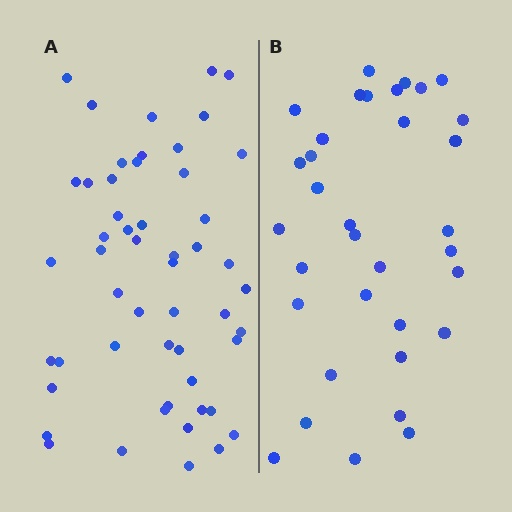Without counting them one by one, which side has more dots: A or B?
Region A (the left region) has more dots.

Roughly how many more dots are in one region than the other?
Region A has approximately 20 more dots than region B.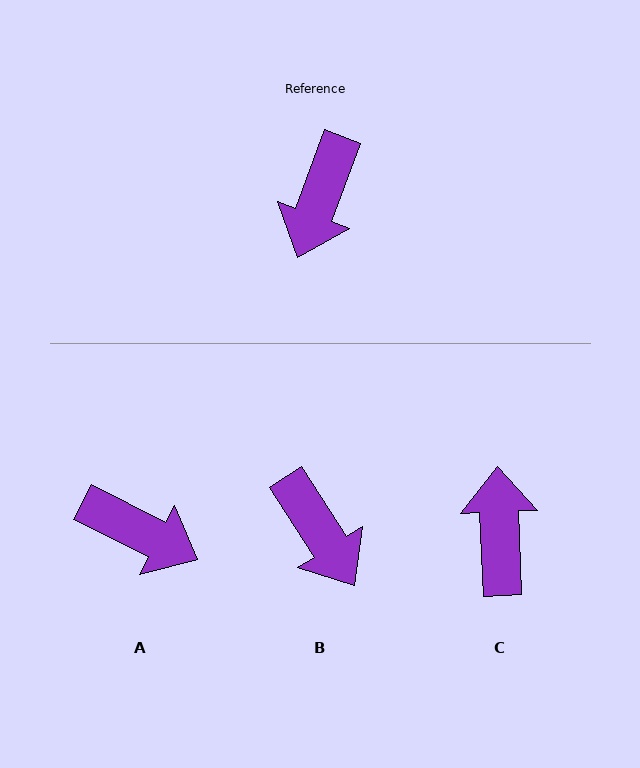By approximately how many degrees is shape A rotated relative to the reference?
Approximately 84 degrees counter-clockwise.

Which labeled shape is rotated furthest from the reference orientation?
C, about 157 degrees away.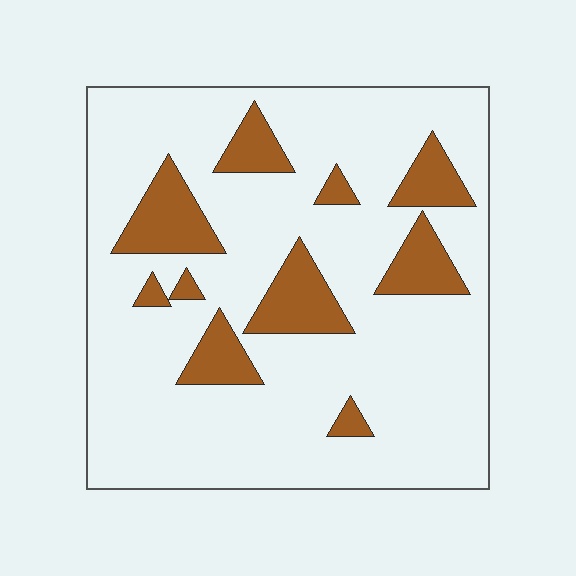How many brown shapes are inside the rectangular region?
10.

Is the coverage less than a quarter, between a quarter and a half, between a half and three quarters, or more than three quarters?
Less than a quarter.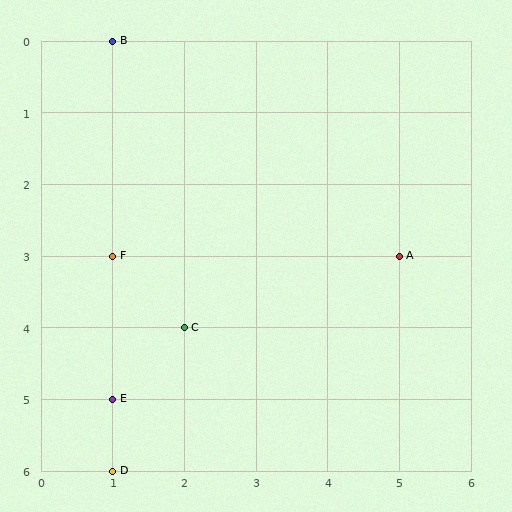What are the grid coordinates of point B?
Point B is at grid coordinates (1, 0).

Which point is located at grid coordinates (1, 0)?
Point B is at (1, 0).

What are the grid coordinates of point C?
Point C is at grid coordinates (2, 4).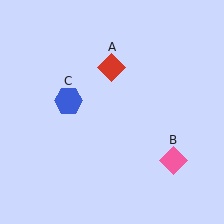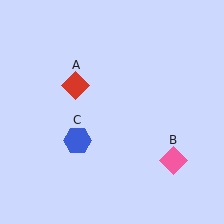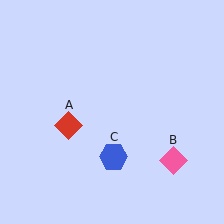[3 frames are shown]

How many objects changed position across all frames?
2 objects changed position: red diamond (object A), blue hexagon (object C).